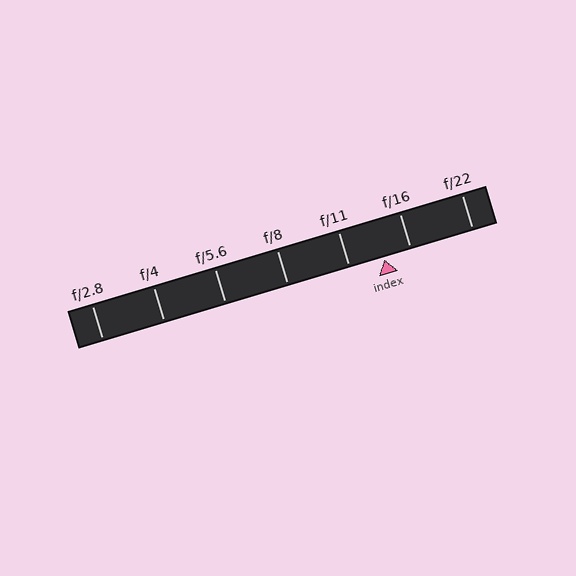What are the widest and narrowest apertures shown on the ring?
The widest aperture shown is f/2.8 and the narrowest is f/22.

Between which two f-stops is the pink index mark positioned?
The index mark is between f/11 and f/16.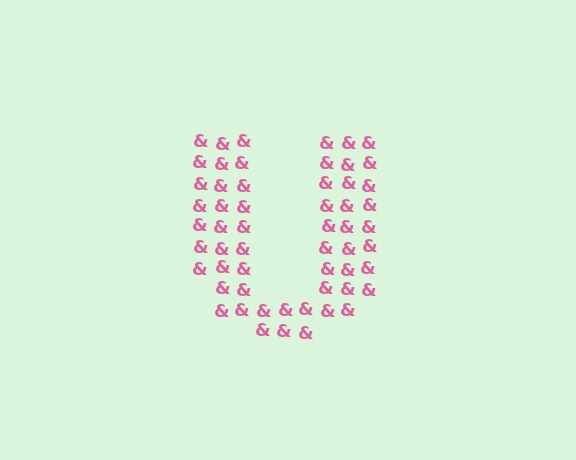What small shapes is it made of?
It is made of small ampersands.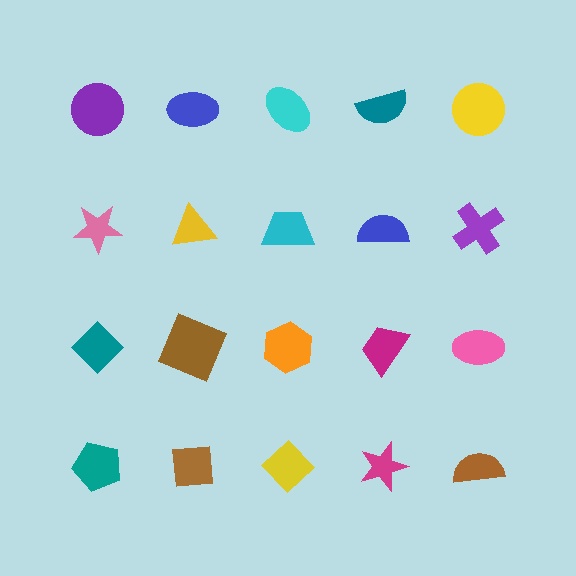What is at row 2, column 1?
A pink star.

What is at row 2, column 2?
A yellow triangle.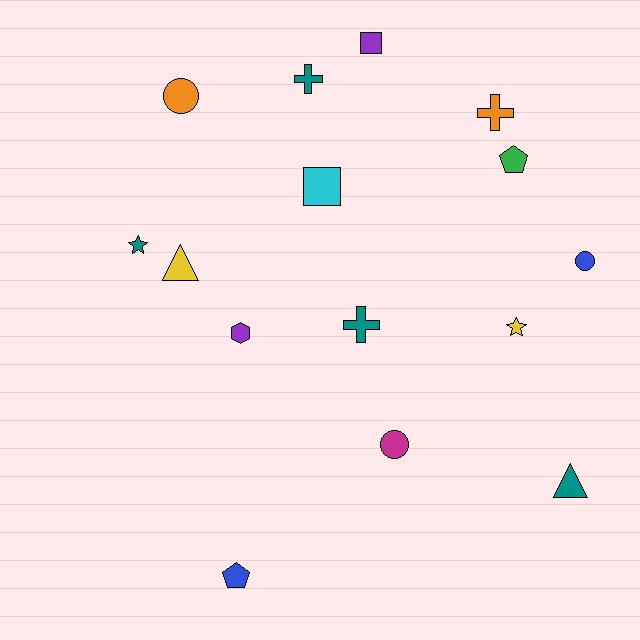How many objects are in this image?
There are 15 objects.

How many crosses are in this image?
There are 3 crosses.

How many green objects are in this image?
There is 1 green object.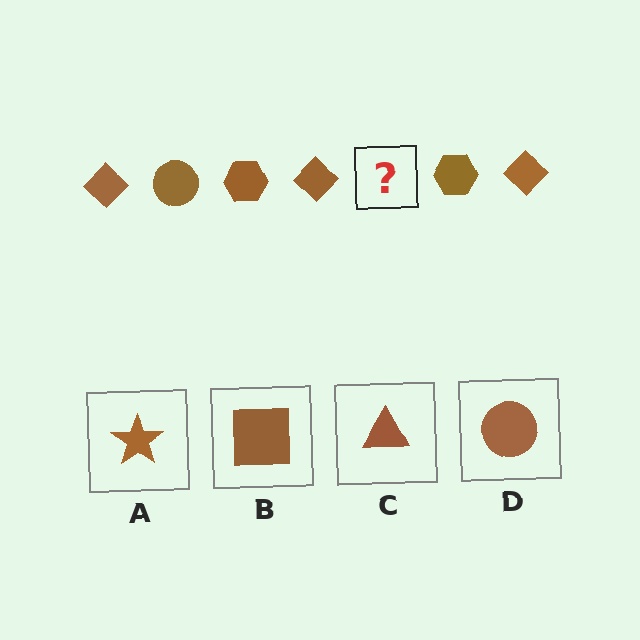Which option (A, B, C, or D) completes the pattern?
D.